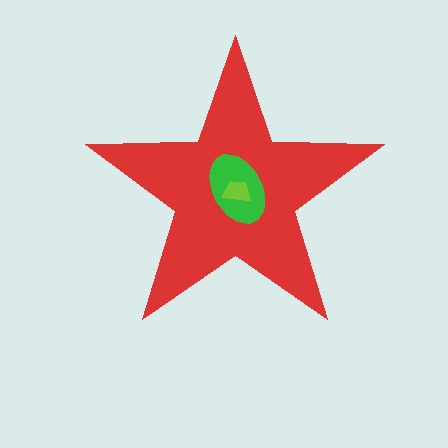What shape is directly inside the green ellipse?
The lime trapezoid.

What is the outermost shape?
The red star.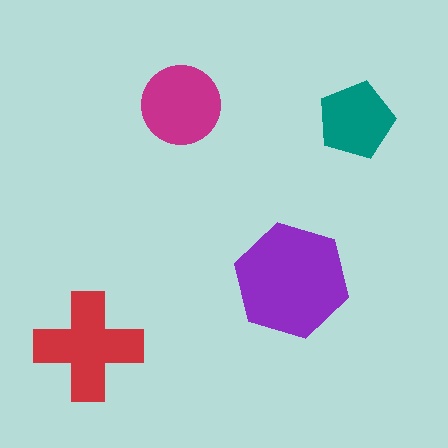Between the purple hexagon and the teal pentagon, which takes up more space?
The purple hexagon.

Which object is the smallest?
The teal pentagon.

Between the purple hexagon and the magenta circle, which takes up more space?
The purple hexagon.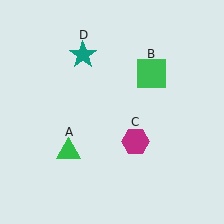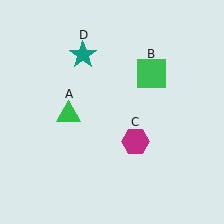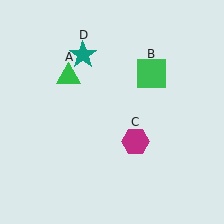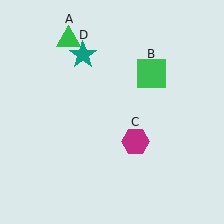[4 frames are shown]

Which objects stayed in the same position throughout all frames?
Green square (object B) and magenta hexagon (object C) and teal star (object D) remained stationary.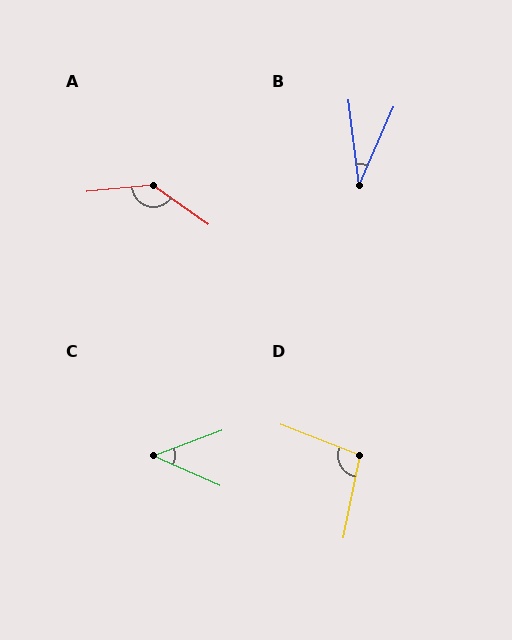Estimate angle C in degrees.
Approximately 44 degrees.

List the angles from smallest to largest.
B (31°), C (44°), D (100°), A (139°).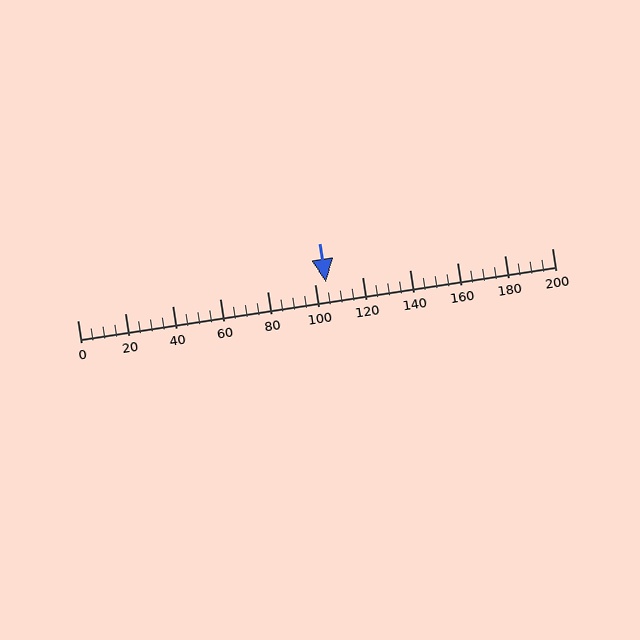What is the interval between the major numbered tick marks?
The major tick marks are spaced 20 units apart.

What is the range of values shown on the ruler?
The ruler shows values from 0 to 200.